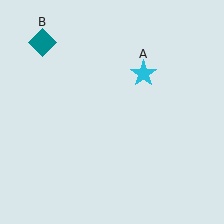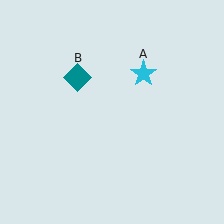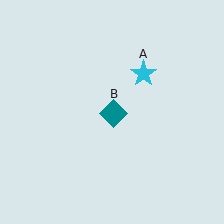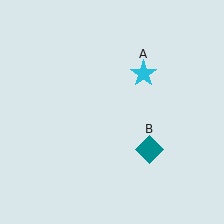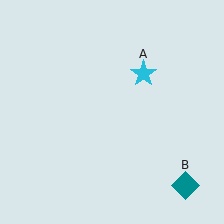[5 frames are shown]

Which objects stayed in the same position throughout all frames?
Cyan star (object A) remained stationary.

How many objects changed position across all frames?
1 object changed position: teal diamond (object B).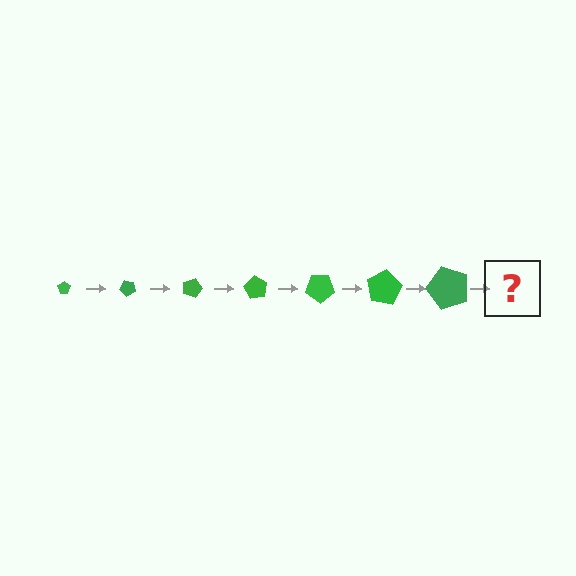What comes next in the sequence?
The next element should be a pentagon, larger than the previous one and rotated 315 degrees from the start.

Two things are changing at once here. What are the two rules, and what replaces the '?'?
The two rules are that the pentagon grows larger each step and it rotates 45 degrees each step. The '?' should be a pentagon, larger than the previous one and rotated 315 degrees from the start.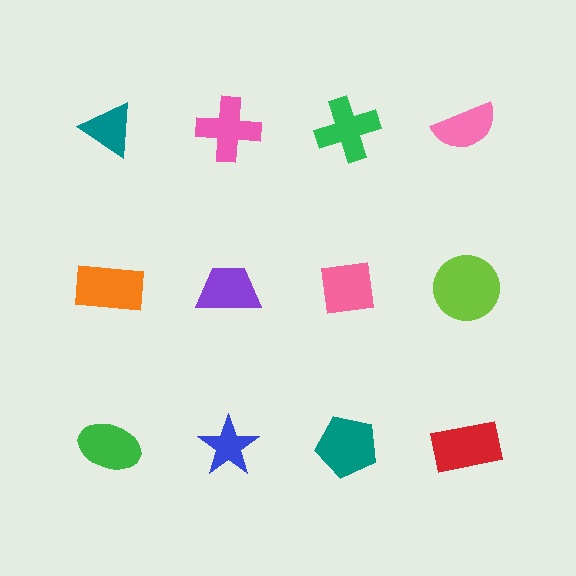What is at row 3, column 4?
A red rectangle.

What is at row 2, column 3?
A pink square.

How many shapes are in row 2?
4 shapes.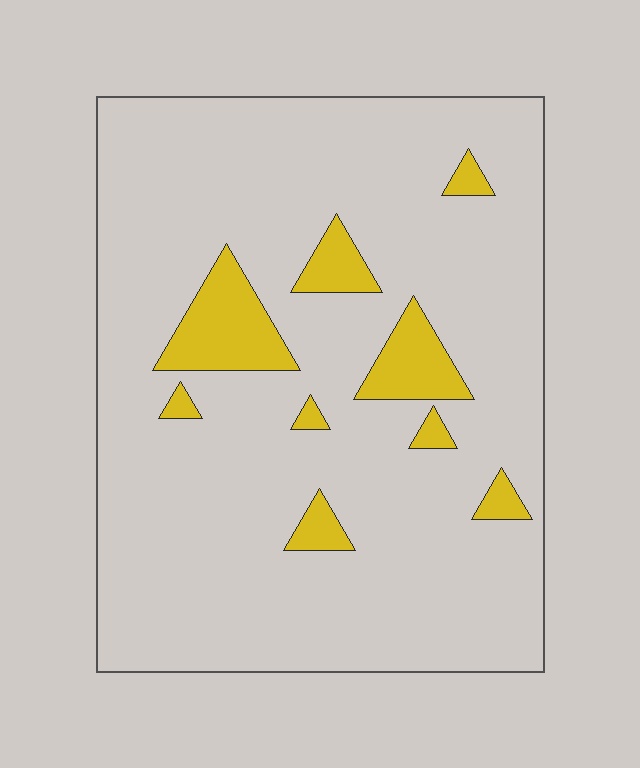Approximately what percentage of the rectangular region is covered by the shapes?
Approximately 10%.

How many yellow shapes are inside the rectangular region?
9.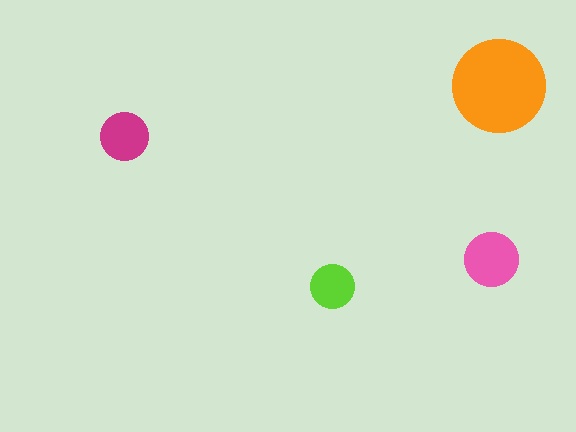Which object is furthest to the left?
The magenta circle is leftmost.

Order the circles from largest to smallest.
the orange one, the pink one, the magenta one, the lime one.